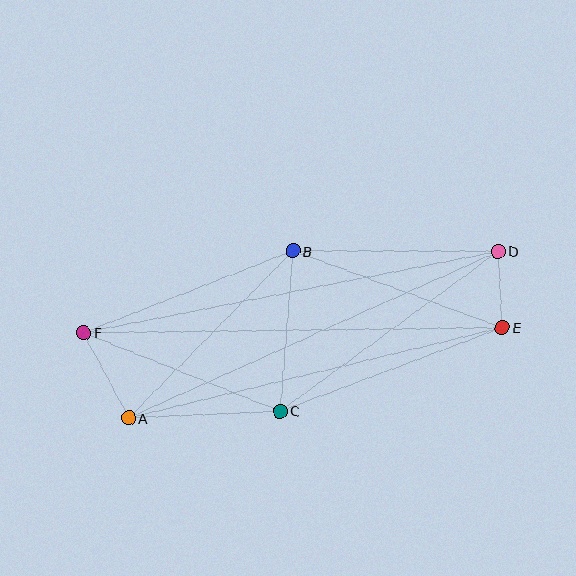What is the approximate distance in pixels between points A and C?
The distance between A and C is approximately 152 pixels.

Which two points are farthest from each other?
Points D and F are farthest from each other.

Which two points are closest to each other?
Points D and E are closest to each other.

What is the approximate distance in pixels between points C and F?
The distance between C and F is approximately 211 pixels.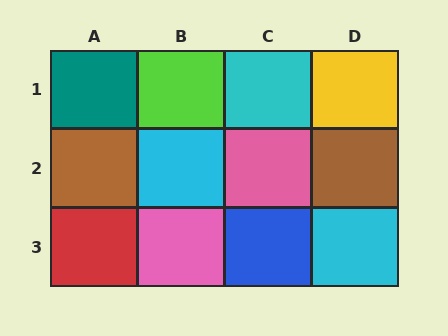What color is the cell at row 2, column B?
Cyan.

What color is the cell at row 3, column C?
Blue.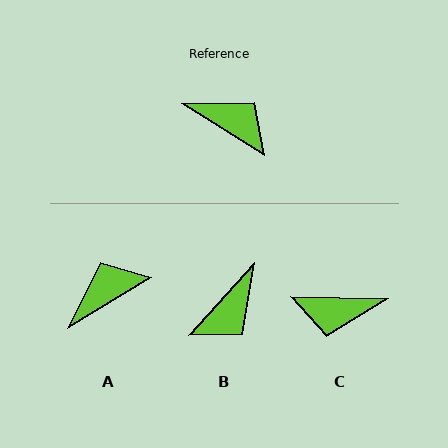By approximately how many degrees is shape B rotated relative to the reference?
Approximately 100 degrees clockwise.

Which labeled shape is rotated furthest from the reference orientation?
C, about 149 degrees away.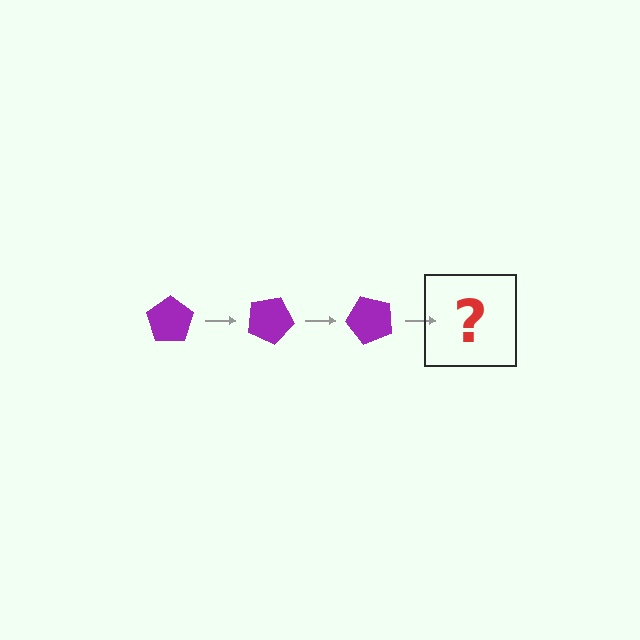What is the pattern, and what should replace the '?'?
The pattern is that the pentagon rotates 25 degrees each step. The '?' should be a purple pentagon rotated 75 degrees.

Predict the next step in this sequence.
The next step is a purple pentagon rotated 75 degrees.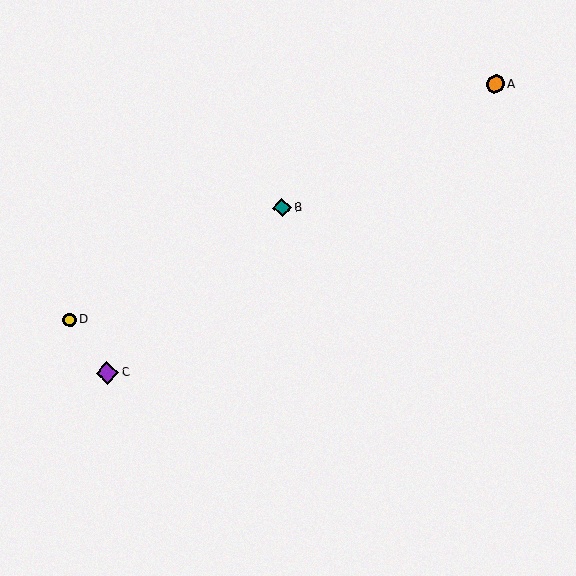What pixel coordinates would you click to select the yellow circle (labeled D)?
Click at (70, 319) to select the yellow circle D.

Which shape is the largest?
The purple diamond (labeled C) is the largest.